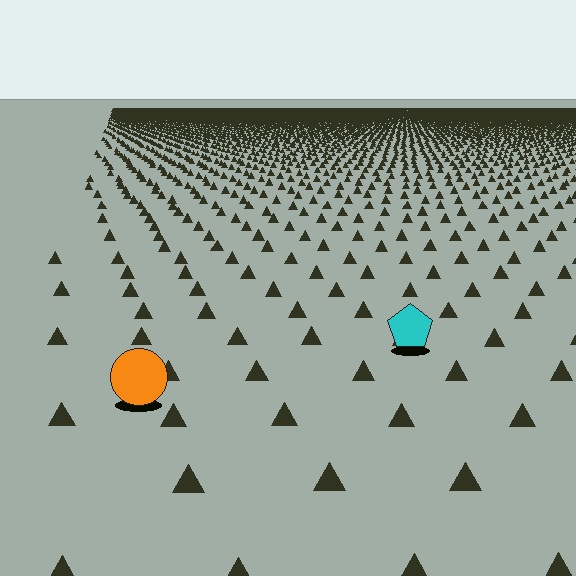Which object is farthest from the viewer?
The cyan pentagon is farthest from the viewer. It appears smaller and the ground texture around it is denser.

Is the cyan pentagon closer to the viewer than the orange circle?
No. The orange circle is closer — you can tell from the texture gradient: the ground texture is coarser near it.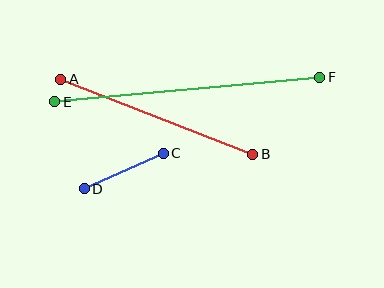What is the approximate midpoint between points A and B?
The midpoint is at approximately (157, 117) pixels.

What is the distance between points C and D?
The distance is approximately 86 pixels.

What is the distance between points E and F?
The distance is approximately 266 pixels.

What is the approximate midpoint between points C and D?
The midpoint is at approximately (124, 171) pixels.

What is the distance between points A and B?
The distance is approximately 206 pixels.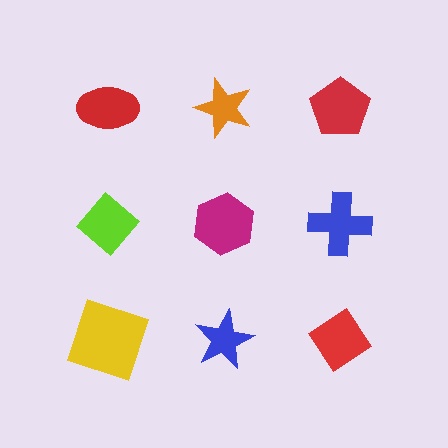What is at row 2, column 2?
A magenta hexagon.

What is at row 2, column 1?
A lime diamond.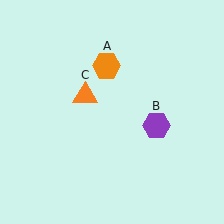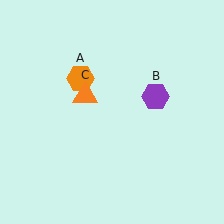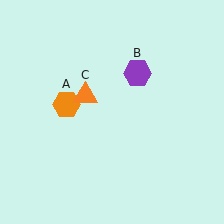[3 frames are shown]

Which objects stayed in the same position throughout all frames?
Orange triangle (object C) remained stationary.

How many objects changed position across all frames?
2 objects changed position: orange hexagon (object A), purple hexagon (object B).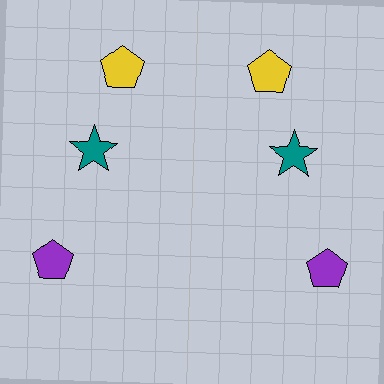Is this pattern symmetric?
Yes, this pattern has bilateral (reflection) symmetry.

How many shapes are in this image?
There are 6 shapes in this image.